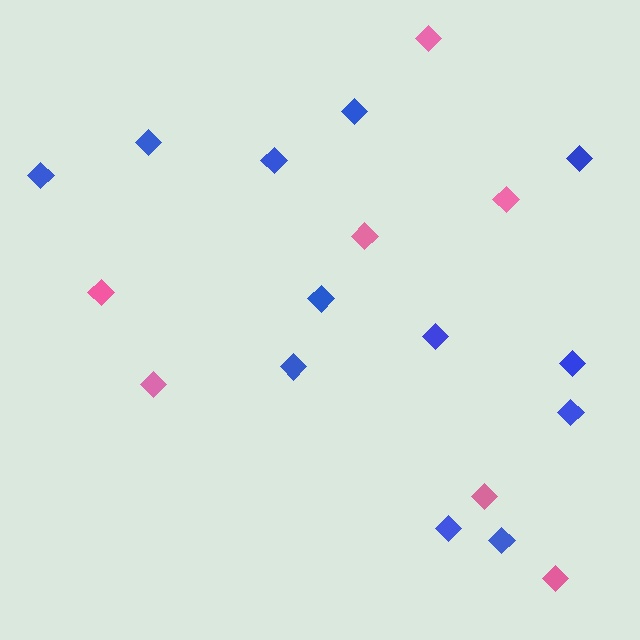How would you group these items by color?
There are 2 groups: one group of pink diamonds (7) and one group of blue diamonds (12).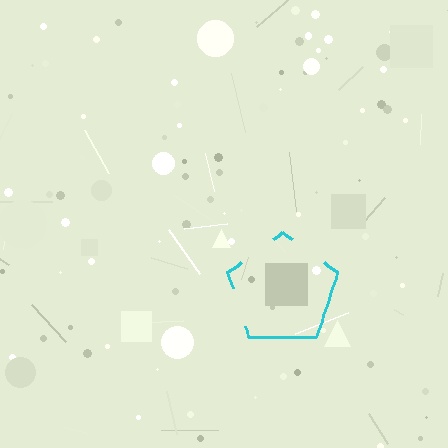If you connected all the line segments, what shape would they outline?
They would outline a pentagon.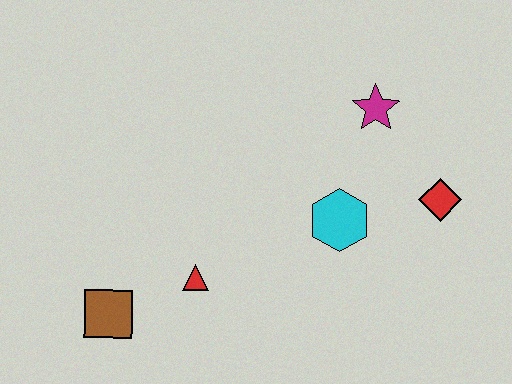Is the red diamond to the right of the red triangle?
Yes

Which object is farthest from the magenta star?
The brown square is farthest from the magenta star.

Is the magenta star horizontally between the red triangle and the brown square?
No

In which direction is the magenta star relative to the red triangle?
The magenta star is to the right of the red triangle.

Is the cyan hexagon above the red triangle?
Yes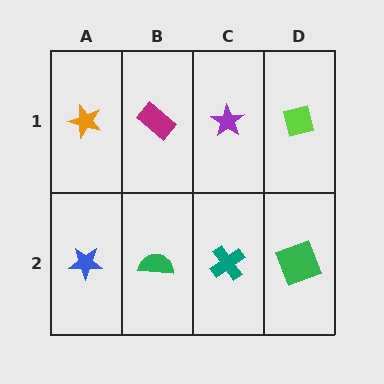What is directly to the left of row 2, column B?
A blue star.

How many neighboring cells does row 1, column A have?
2.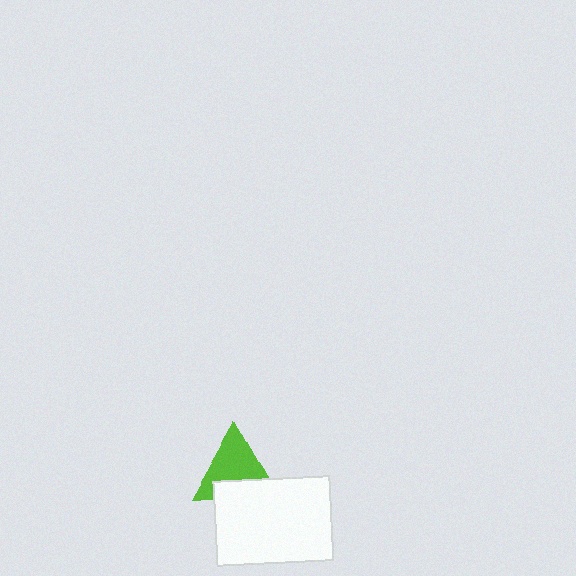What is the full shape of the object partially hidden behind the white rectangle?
The partially hidden object is a lime triangle.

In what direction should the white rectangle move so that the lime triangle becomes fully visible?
The white rectangle should move down. That is the shortest direction to clear the overlap and leave the lime triangle fully visible.